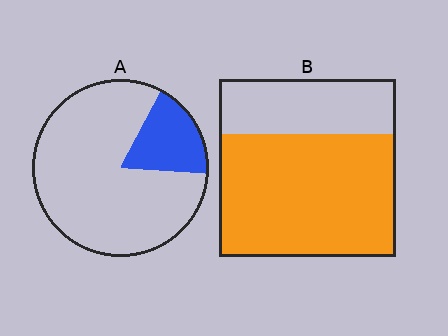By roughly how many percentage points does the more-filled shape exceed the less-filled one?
By roughly 50 percentage points (B over A).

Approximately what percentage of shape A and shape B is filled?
A is approximately 20% and B is approximately 70%.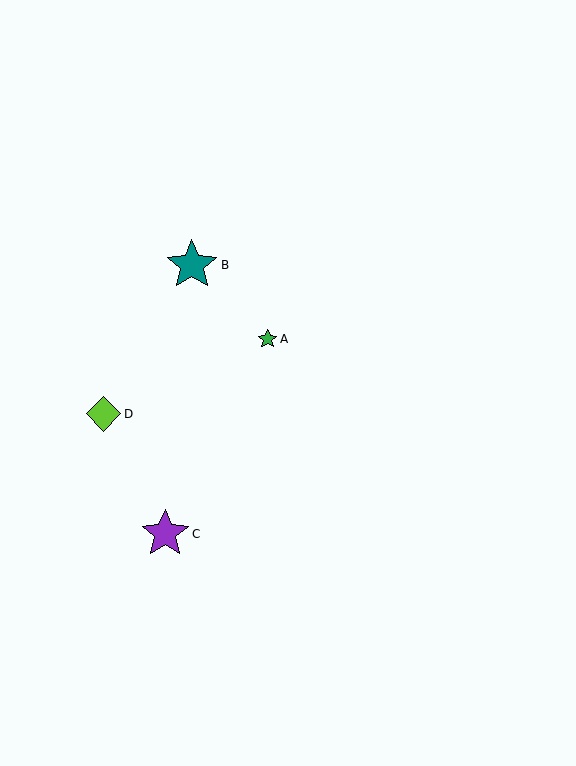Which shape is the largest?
The teal star (labeled B) is the largest.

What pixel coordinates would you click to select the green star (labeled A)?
Click at (267, 339) to select the green star A.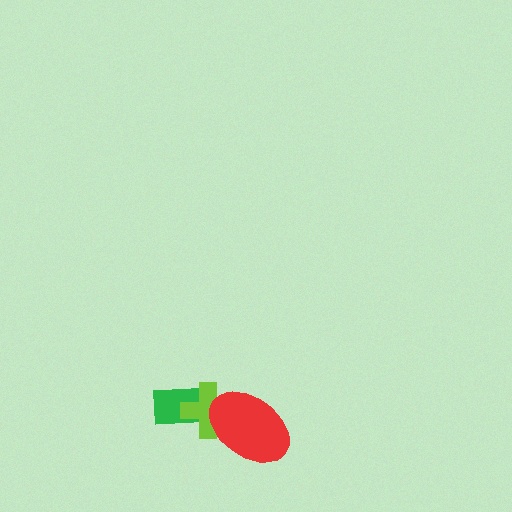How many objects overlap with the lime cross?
2 objects overlap with the lime cross.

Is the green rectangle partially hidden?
Yes, it is partially covered by another shape.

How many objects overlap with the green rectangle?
1 object overlaps with the green rectangle.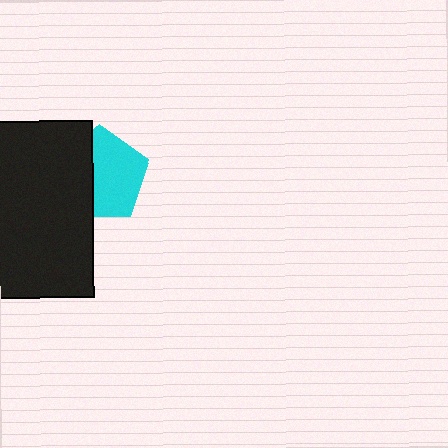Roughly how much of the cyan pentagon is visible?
About half of it is visible (roughly 61%).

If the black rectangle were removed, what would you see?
You would see the complete cyan pentagon.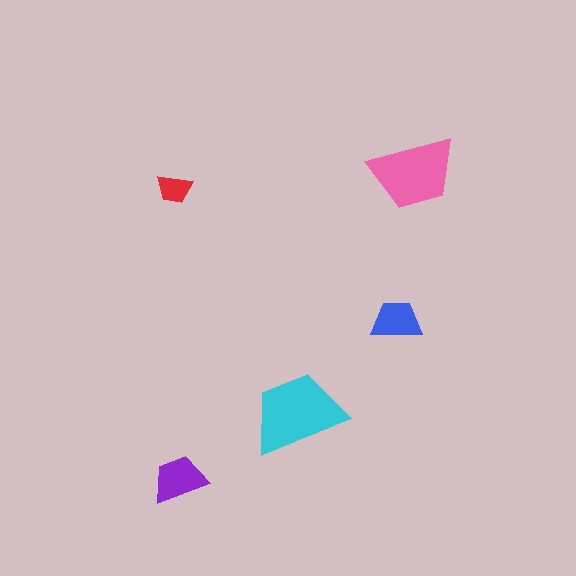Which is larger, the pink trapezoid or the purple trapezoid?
The pink one.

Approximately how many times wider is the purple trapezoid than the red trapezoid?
About 1.5 times wider.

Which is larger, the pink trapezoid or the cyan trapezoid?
The cyan one.